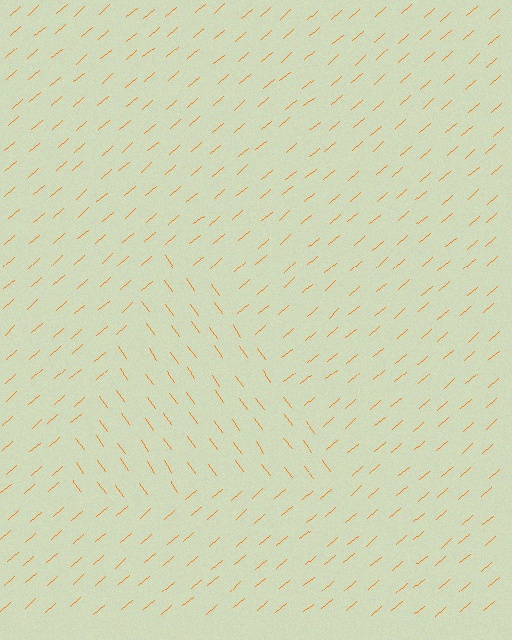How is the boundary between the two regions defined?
The boundary is defined purely by a change in line orientation (approximately 84 degrees difference). All lines are the same color and thickness.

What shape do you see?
I see a triangle.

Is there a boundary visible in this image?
Yes, there is a texture boundary formed by a change in line orientation.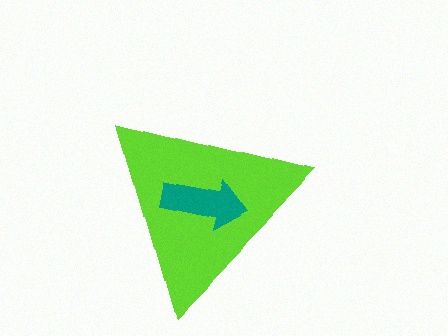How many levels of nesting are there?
2.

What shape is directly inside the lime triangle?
The teal arrow.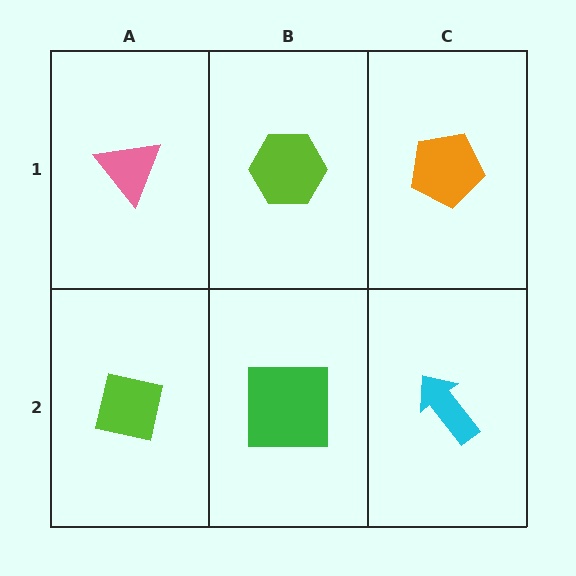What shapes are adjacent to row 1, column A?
A lime square (row 2, column A), a lime hexagon (row 1, column B).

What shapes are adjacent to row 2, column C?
An orange pentagon (row 1, column C), a green square (row 2, column B).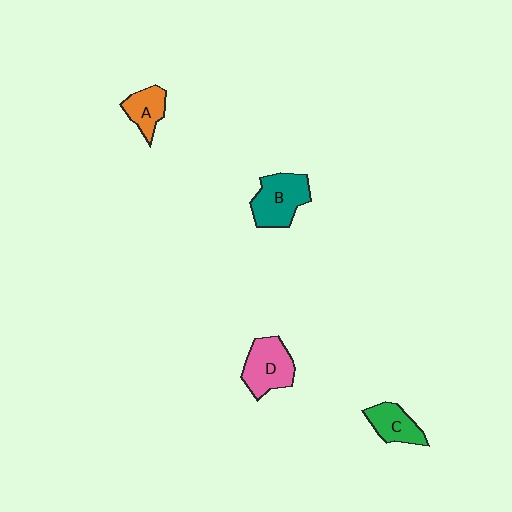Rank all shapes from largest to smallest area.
From largest to smallest: B (teal), D (pink), C (green), A (orange).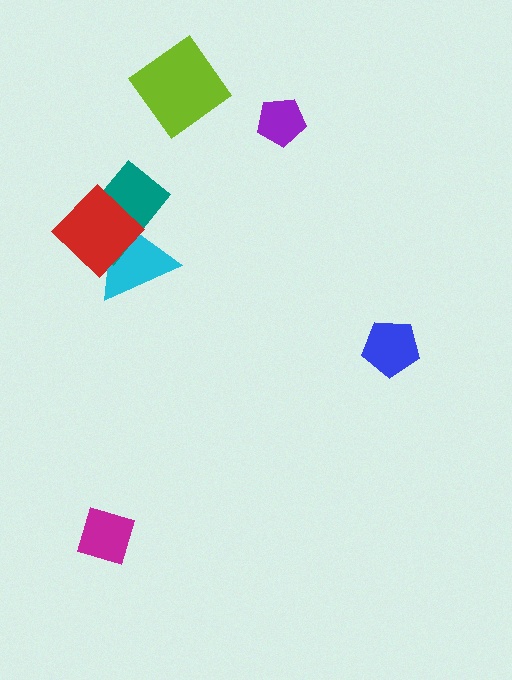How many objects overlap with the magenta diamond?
0 objects overlap with the magenta diamond.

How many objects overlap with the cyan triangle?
2 objects overlap with the cyan triangle.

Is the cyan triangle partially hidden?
Yes, it is partially covered by another shape.